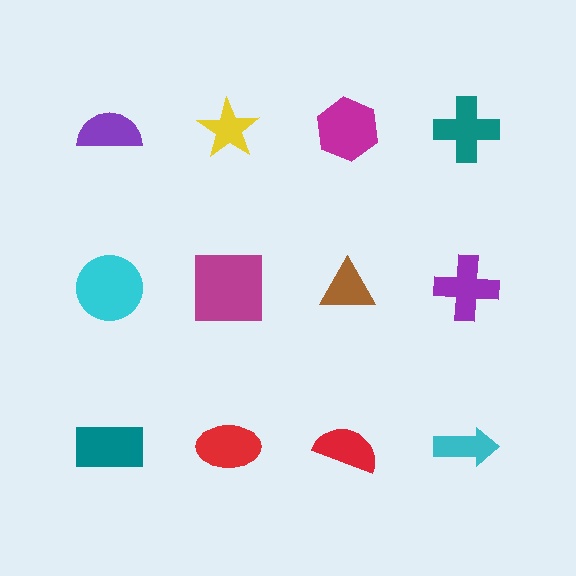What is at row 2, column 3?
A brown triangle.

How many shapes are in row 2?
4 shapes.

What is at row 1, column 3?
A magenta hexagon.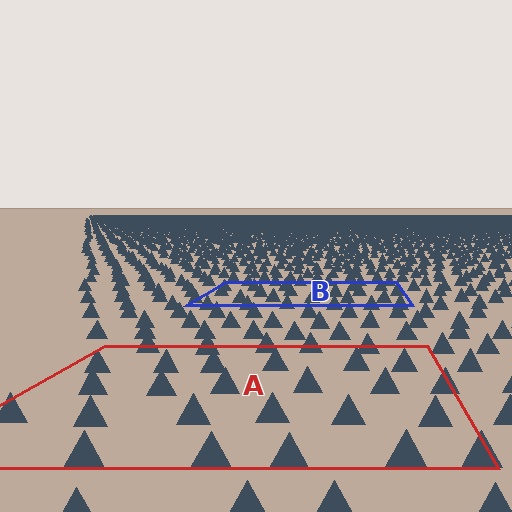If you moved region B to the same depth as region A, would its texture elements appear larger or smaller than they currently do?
They would appear larger. At a closer depth, the same texture elements are projected at a bigger on-screen size.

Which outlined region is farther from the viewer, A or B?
Region B is farther from the viewer — the texture elements inside it appear smaller and more densely packed.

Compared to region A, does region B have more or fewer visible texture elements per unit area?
Region B has more texture elements per unit area — they are packed more densely because it is farther away.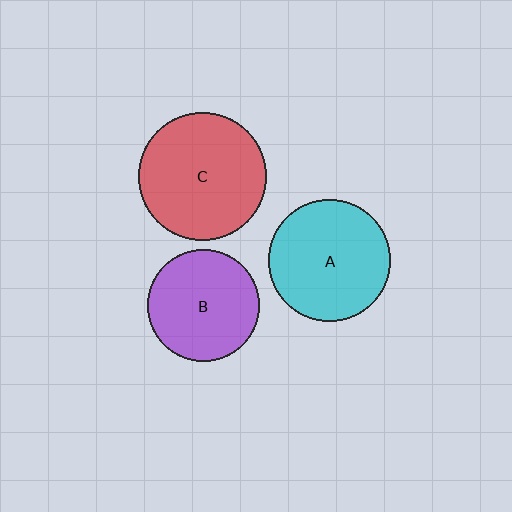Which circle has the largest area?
Circle C (red).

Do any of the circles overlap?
No, none of the circles overlap.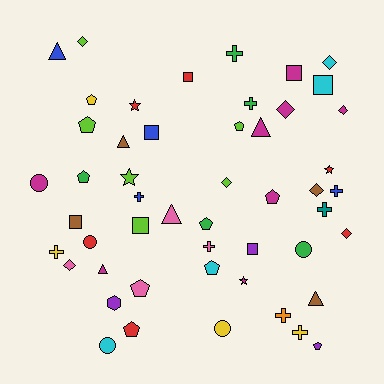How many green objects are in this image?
There are 5 green objects.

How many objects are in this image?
There are 50 objects.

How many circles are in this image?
There are 5 circles.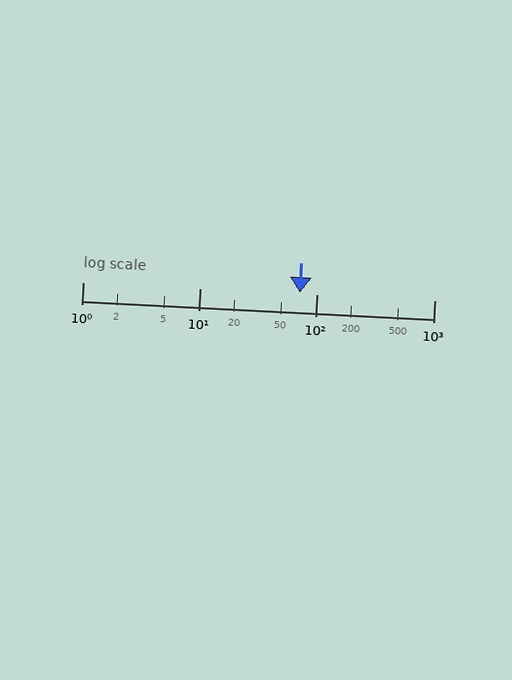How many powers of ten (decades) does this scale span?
The scale spans 3 decades, from 1 to 1000.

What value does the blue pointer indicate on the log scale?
The pointer indicates approximately 72.